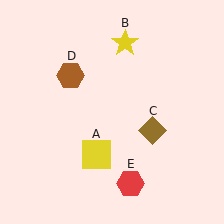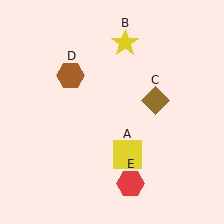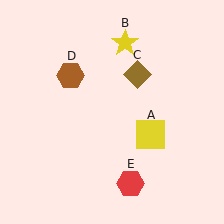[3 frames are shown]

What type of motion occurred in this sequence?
The yellow square (object A), brown diamond (object C) rotated counterclockwise around the center of the scene.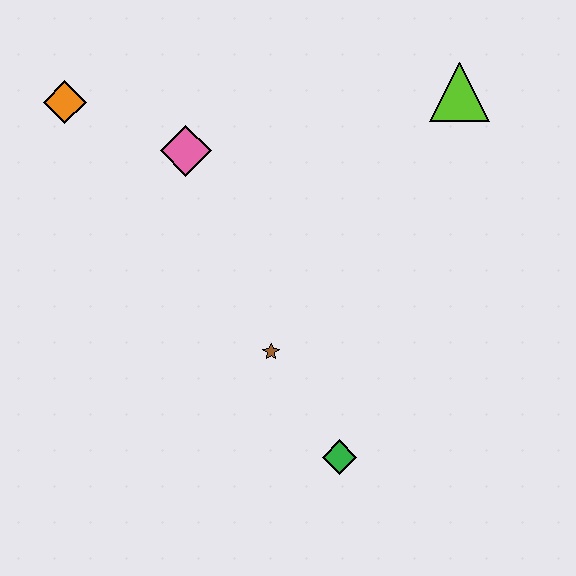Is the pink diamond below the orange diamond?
Yes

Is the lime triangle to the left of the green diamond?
No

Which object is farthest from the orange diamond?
The green diamond is farthest from the orange diamond.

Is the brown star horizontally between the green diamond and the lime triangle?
No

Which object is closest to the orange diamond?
The pink diamond is closest to the orange diamond.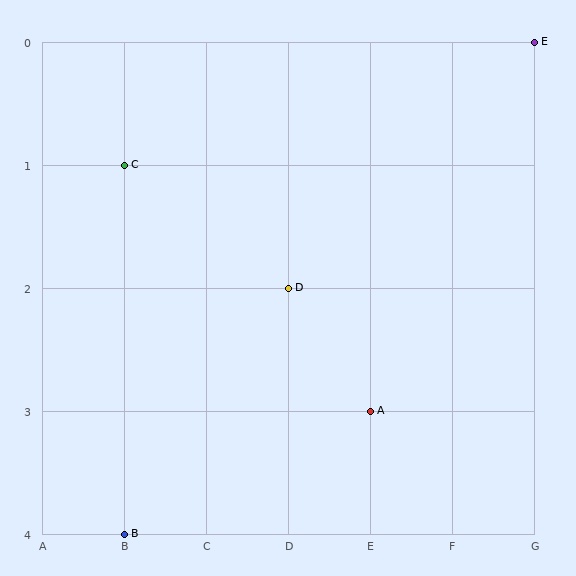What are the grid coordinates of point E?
Point E is at grid coordinates (G, 0).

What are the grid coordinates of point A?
Point A is at grid coordinates (E, 3).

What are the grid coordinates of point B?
Point B is at grid coordinates (B, 4).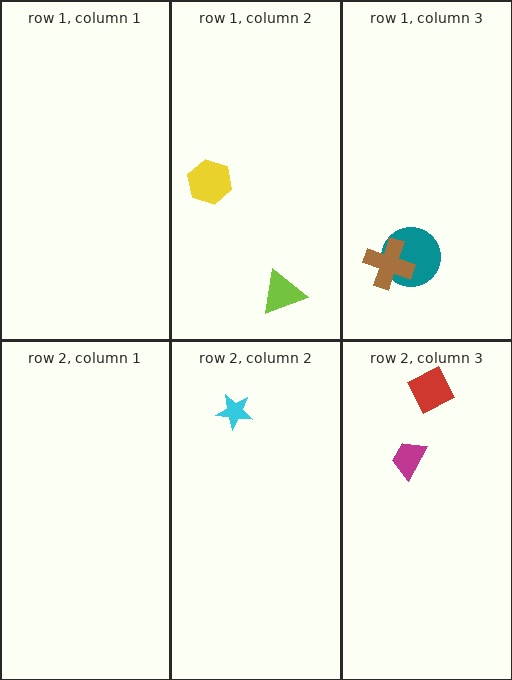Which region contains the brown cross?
The row 1, column 3 region.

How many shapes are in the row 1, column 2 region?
2.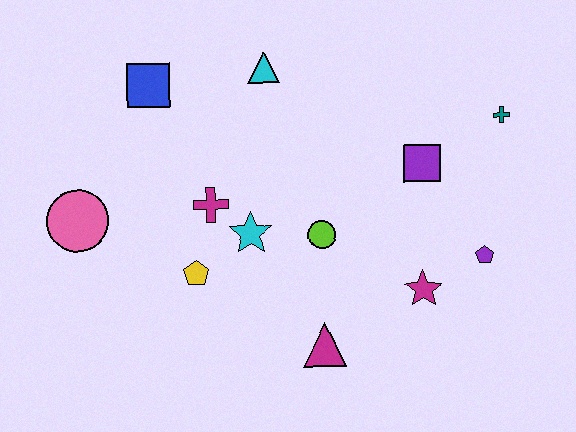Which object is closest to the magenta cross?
The cyan star is closest to the magenta cross.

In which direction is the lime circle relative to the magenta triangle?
The lime circle is above the magenta triangle.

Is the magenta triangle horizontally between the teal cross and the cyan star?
Yes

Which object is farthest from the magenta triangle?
The blue square is farthest from the magenta triangle.